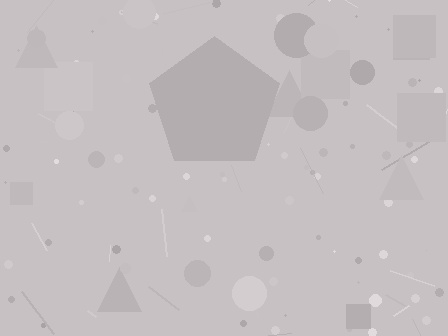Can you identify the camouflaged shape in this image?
The camouflaged shape is a pentagon.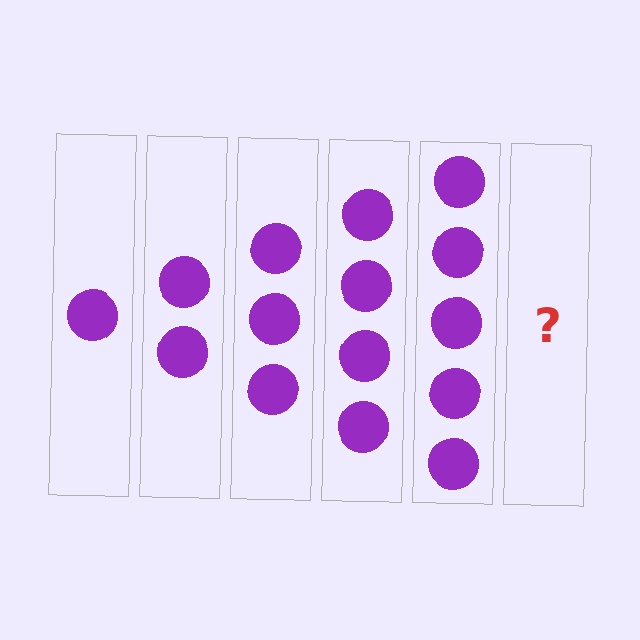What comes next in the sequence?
The next element should be 6 circles.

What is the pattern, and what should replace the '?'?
The pattern is that each step adds one more circle. The '?' should be 6 circles.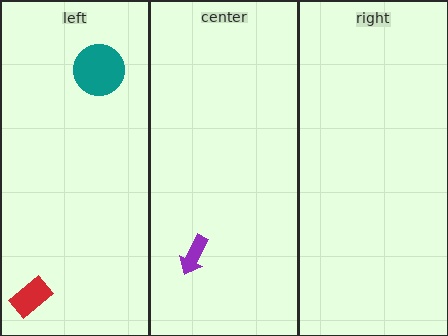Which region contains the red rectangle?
The left region.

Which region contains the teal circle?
The left region.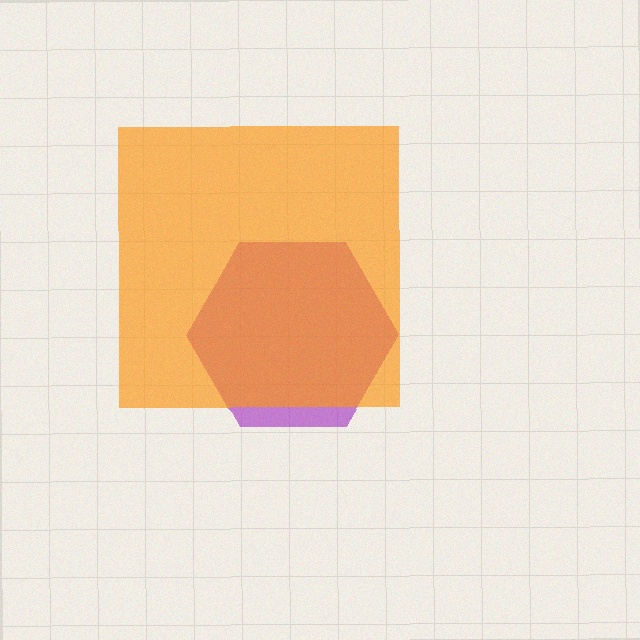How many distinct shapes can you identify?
There are 2 distinct shapes: a purple hexagon, an orange square.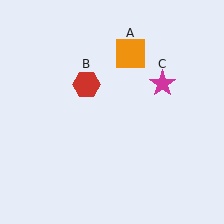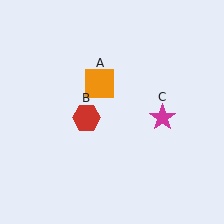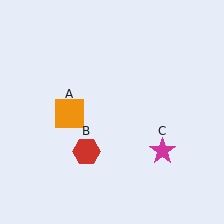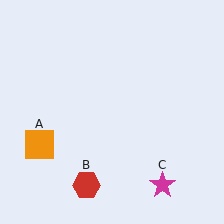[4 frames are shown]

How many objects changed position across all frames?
3 objects changed position: orange square (object A), red hexagon (object B), magenta star (object C).